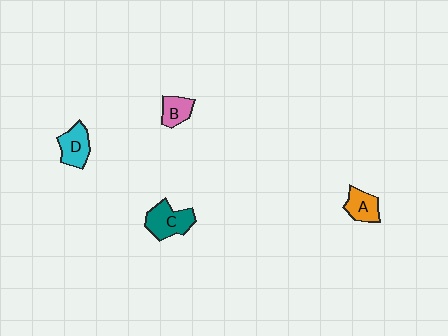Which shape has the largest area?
Shape C (teal).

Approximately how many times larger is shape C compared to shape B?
Approximately 1.7 times.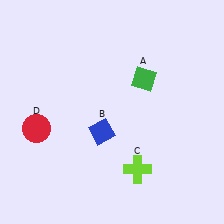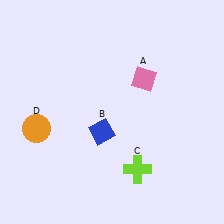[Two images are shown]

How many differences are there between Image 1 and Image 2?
There are 2 differences between the two images.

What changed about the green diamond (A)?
In Image 1, A is green. In Image 2, it changed to pink.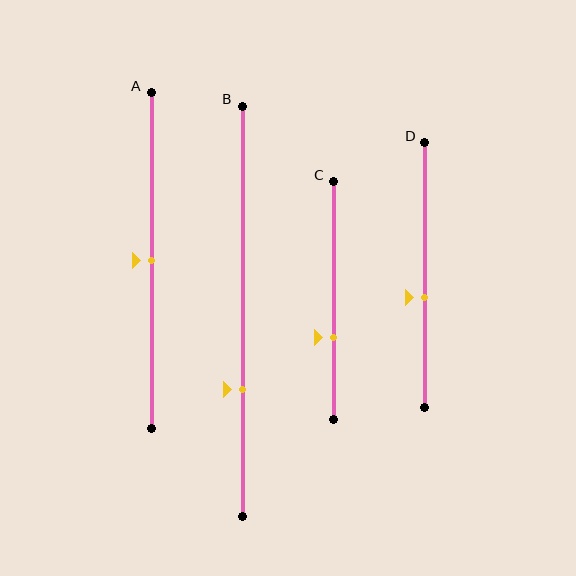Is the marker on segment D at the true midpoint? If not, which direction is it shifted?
No, the marker on segment D is shifted downward by about 8% of the segment length.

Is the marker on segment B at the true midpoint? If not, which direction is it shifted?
No, the marker on segment B is shifted downward by about 19% of the segment length.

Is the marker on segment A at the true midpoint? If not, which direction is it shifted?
Yes, the marker on segment A is at the true midpoint.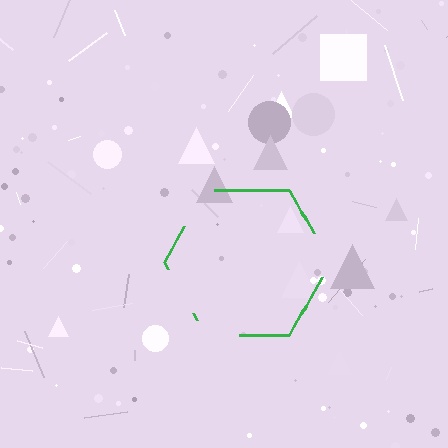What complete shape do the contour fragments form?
The contour fragments form a hexagon.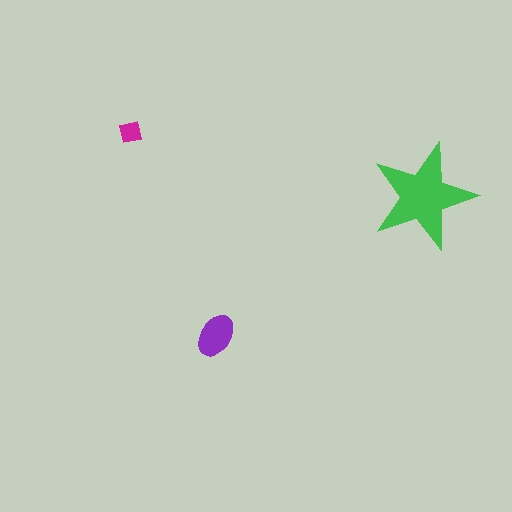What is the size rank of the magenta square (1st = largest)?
3rd.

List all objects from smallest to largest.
The magenta square, the purple ellipse, the green star.